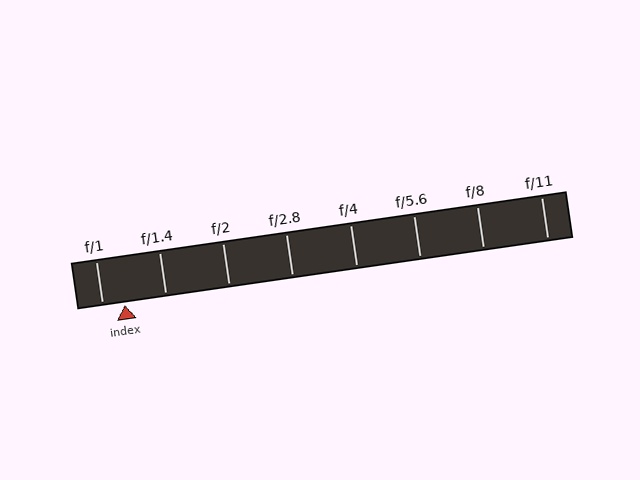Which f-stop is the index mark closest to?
The index mark is closest to f/1.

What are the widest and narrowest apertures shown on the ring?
The widest aperture shown is f/1 and the narrowest is f/11.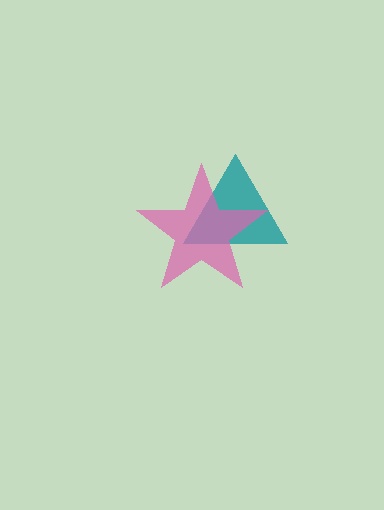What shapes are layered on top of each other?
The layered shapes are: a teal triangle, a pink star.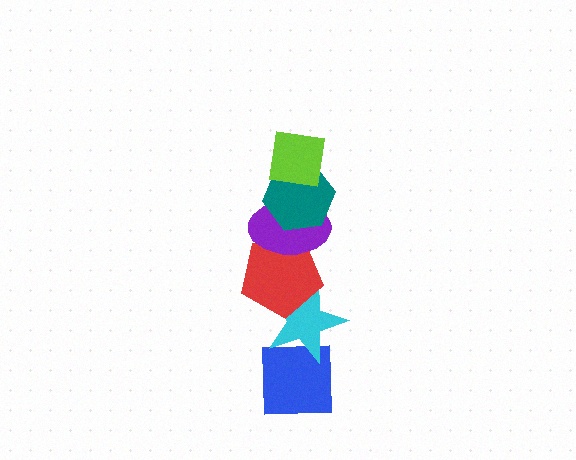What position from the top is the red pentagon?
The red pentagon is 4th from the top.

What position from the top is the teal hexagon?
The teal hexagon is 2nd from the top.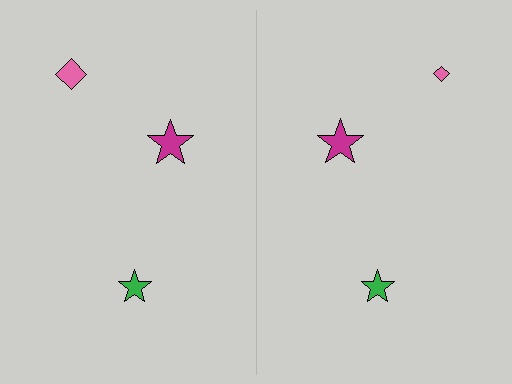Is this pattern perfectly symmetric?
No, the pattern is not perfectly symmetric. The pink diamond on the right side has a different size than its mirror counterpart.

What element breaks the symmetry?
The pink diamond on the right side has a different size than its mirror counterpart.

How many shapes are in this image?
There are 6 shapes in this image.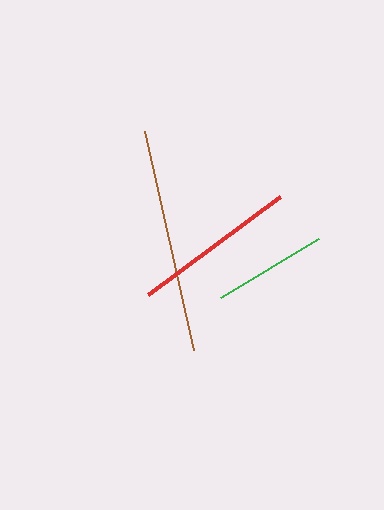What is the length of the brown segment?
The brown segment is approximately 224 pixels long.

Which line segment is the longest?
The brown line is the longest at approximately 224 pixels.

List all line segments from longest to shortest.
From longest to shortest: brown, red, green.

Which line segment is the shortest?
The green line is the shortest at approximately 114 pixels.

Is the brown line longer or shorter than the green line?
The brown line is longer than the green line.